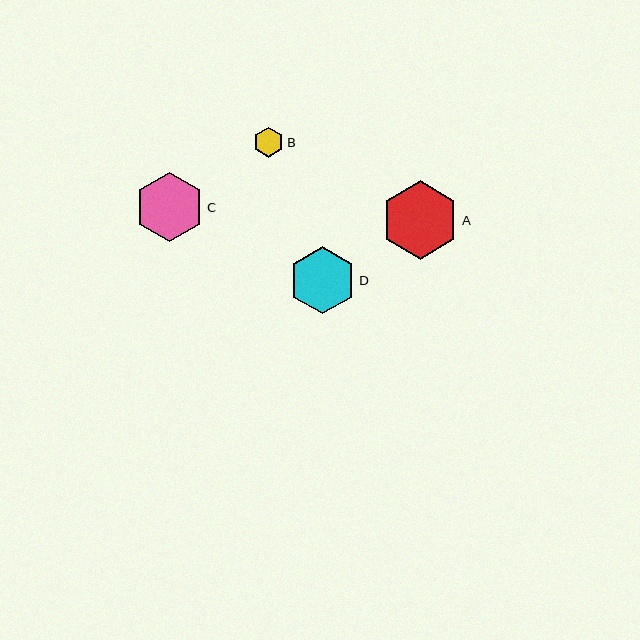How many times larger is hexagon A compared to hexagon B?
Hexagon A is approximately 2.6 times the size of hexagon B.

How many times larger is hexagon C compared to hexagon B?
Hexagon C is approximately 2.3 times the size of hexagon B.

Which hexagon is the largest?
Hexagon A is the largest with a size of approximately 78 pixels.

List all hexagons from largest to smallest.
From largest to smallest: A, C, D, B.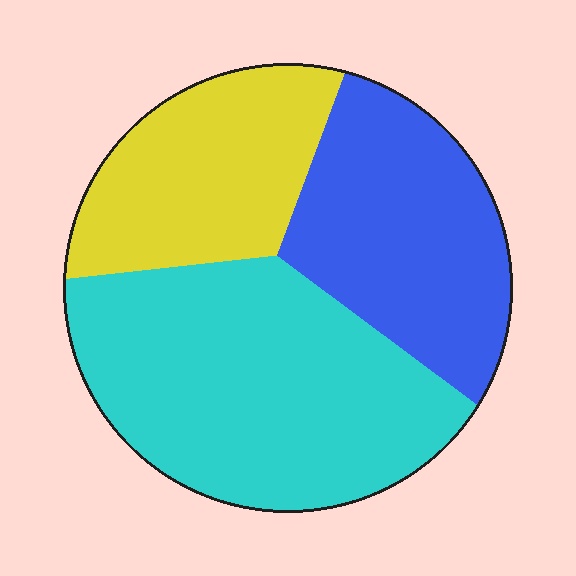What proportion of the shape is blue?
Blue covers roughly 30% of the shape.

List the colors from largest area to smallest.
From largest to smallest: cyan, blue, yellow.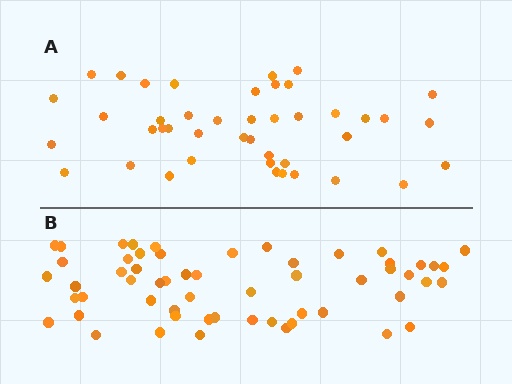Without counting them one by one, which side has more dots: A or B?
Region B (the bottom region) has more dots.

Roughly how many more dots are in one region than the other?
Region B has approximately 15 more dots than region A.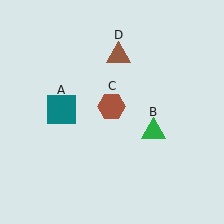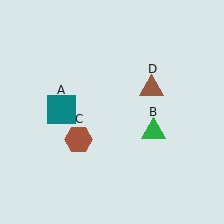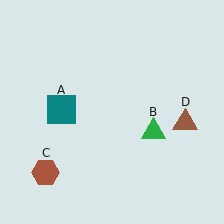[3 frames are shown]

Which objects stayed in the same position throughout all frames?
Teal square (object A) and green triangle (object B) remained stationary.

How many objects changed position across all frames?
2 objects changed position: brown hexagon (object C), brown triangle (object D).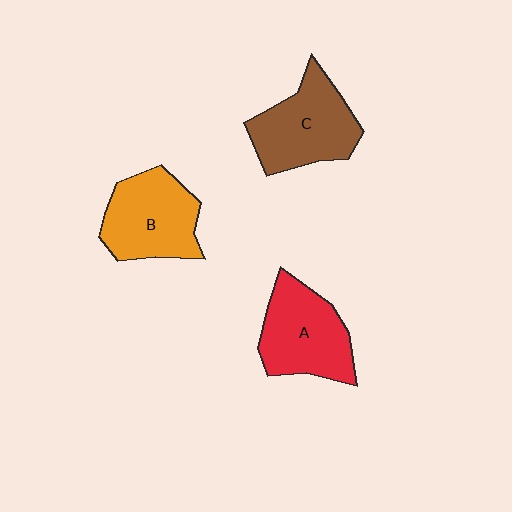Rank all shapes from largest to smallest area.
From largest to smallest: C (brown), A (red), B (orange).